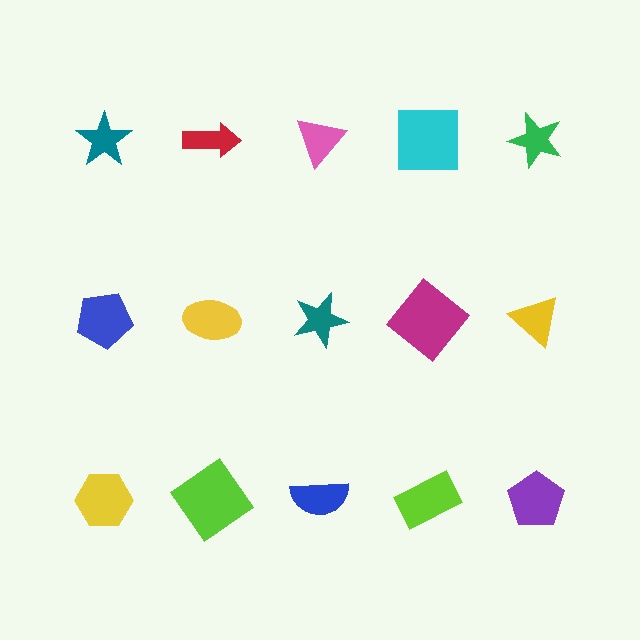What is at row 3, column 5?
A purple pentagon.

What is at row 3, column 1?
A yellow hexagon.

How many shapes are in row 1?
5 shapes.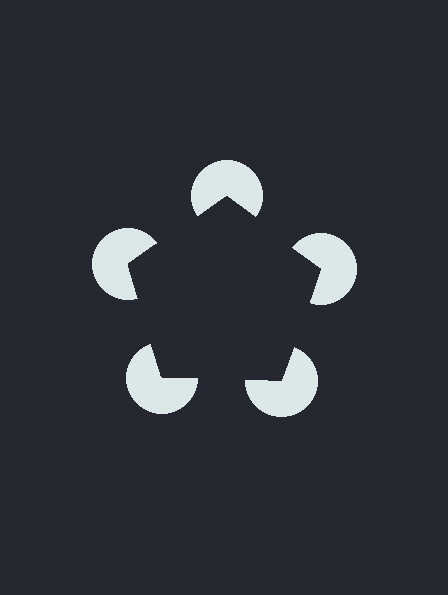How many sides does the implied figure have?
5 sides.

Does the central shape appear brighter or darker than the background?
It typically appears slightly darker than the background, even though no actual brightness change is drawn.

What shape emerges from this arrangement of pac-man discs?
An illusory pentagon — its edges are inferred from the aligned wedge cuts in the pac-man discs, not physically drawn.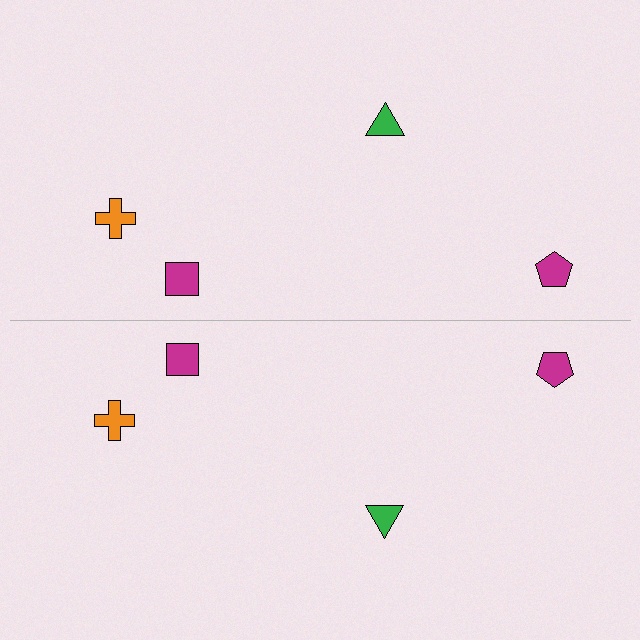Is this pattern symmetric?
Yes, this pattern has bilateral (reflection) symmetry.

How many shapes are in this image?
There are 8 shapes in this image.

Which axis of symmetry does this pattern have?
The pattern has a horizontal axis of symmetry running through the center of the image.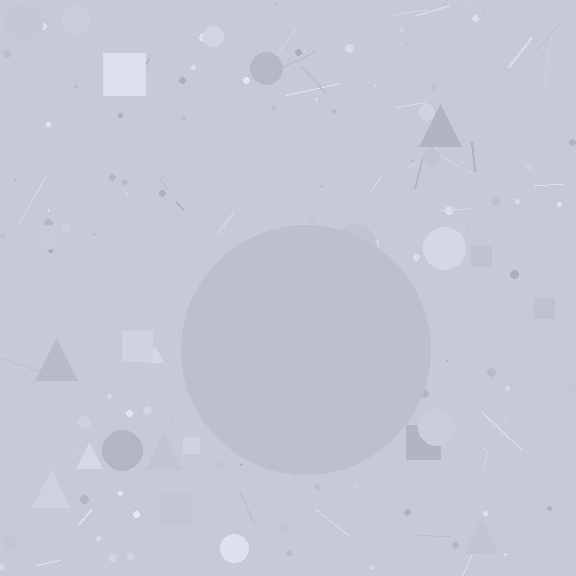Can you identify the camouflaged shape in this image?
The camouflaged shape is a circle.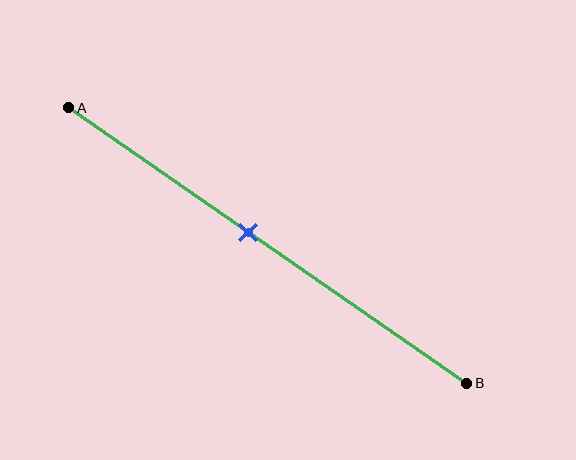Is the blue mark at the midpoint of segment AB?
No, the mark is at about 45% from A, not at the 50% midpoint.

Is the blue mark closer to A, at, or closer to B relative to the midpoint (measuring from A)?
The blue mark is closer to point A than the midpoint of segment AB.